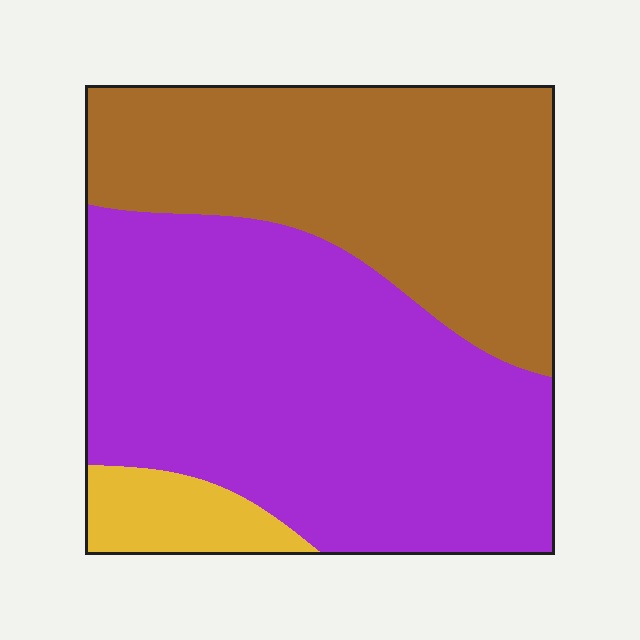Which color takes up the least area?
Yellow, at roughly 5%.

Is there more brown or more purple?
Purple.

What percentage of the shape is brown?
Brown covers roughly 40% of the shape.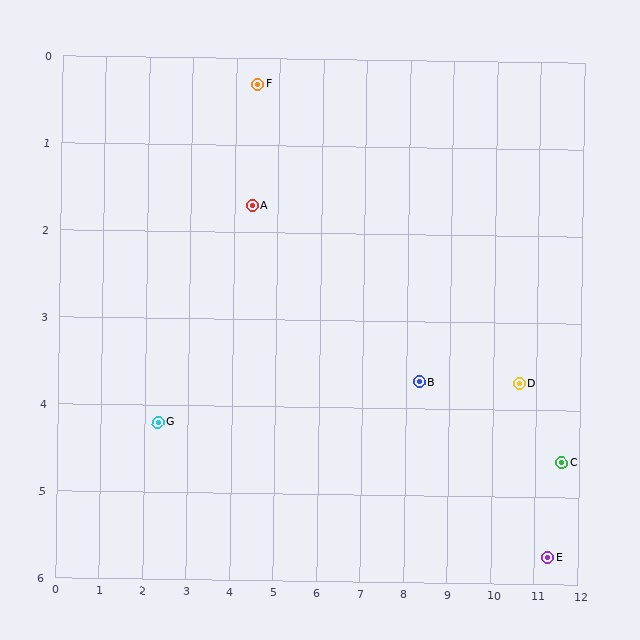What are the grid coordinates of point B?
Point B is at approximately (8.3, 3.7).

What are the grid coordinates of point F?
Point F is at approximately (4.5, 0.3).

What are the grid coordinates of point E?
Point E is at approximately (11.3, 5.7).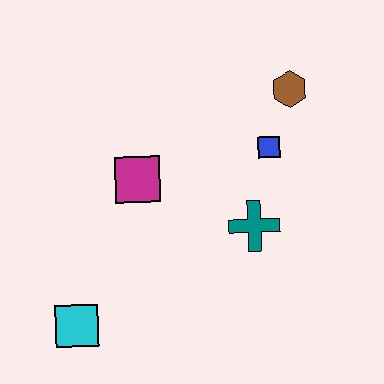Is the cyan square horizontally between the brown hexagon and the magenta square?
No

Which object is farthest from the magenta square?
The brown hexagon is farthest from the magenta square.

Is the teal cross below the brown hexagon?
Yes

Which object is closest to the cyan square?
The magenta square is closest to the cyan square.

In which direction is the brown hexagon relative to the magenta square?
The brown hexagon is to the right of the magenta square.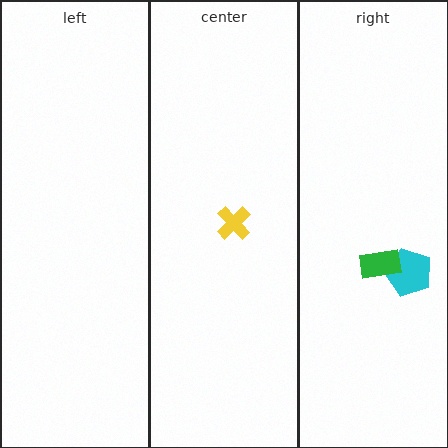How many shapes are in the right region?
2.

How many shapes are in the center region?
1.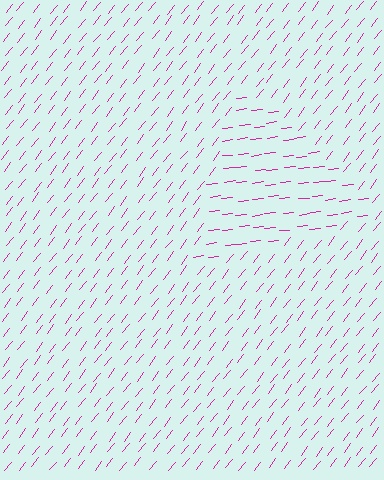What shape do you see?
I see a triangle.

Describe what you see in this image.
The image is filled with small magenta line segments. A triangle region in the image has lines oriented differently from the surrounding lines, creating a visible texture boundary.